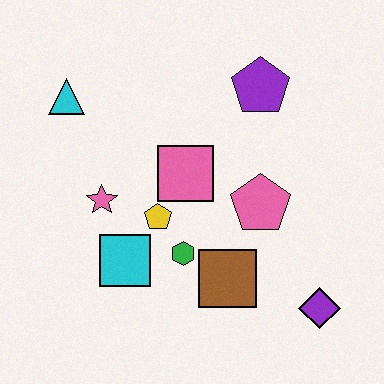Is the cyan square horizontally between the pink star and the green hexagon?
Yes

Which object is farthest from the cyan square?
The purple pentagon is farthest from the cyan square.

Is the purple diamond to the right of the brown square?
Yes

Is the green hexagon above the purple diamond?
Yes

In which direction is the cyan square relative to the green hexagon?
The cyan square is to the left of the green hexagon.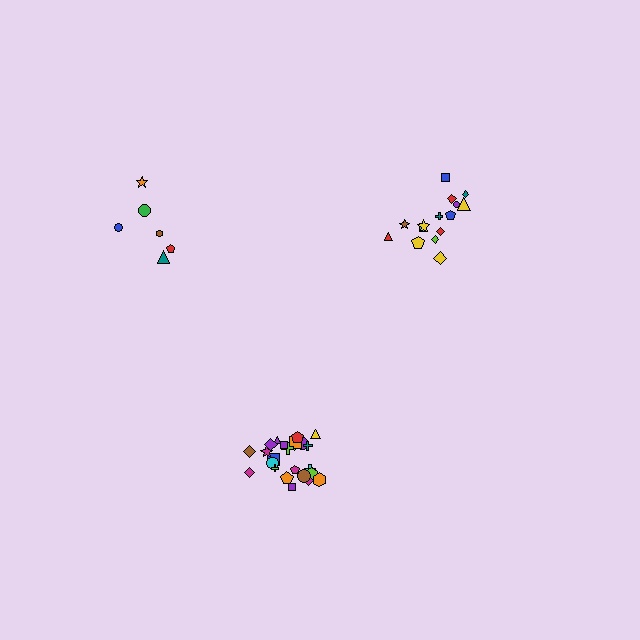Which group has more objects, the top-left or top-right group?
The top-right group.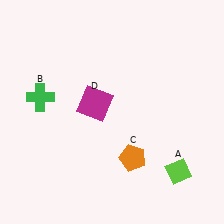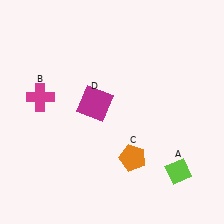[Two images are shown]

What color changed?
The cross (B) changed from green in Image 1 to magenta in Image 2.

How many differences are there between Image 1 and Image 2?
There is 1 difference between the two images.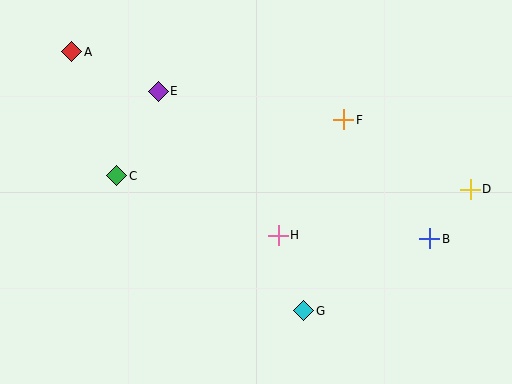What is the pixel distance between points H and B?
The distance between H and B is 152 pixels.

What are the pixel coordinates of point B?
Point B is at (430, 239).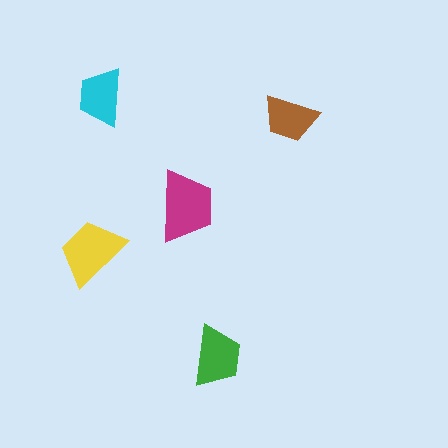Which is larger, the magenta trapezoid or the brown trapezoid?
The magenta one.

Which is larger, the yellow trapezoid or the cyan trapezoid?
The yellow one.